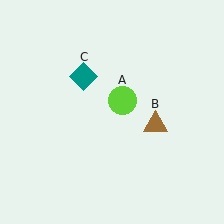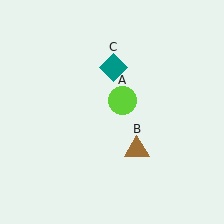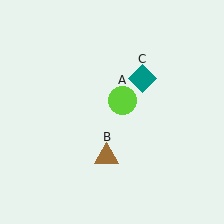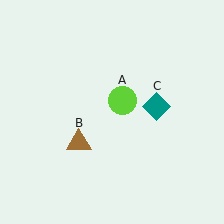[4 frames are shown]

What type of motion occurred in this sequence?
The brown triangle (object B), teal diamond (object C) rotated clockwise around the center of the scene.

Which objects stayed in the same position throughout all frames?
Lime circle (object A) remained stationary.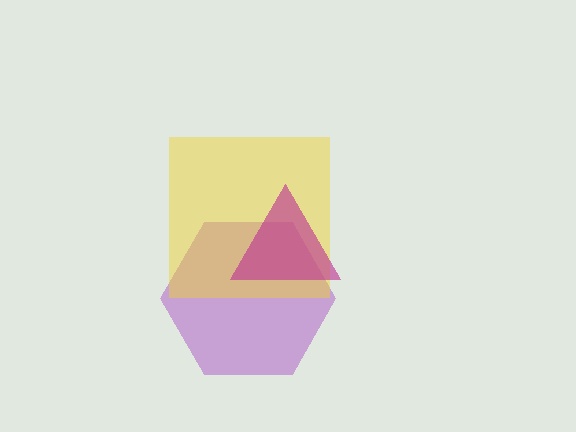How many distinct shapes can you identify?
There are 3 distinct shapes: a purple hexagon, a yellow square, a magenta triangle.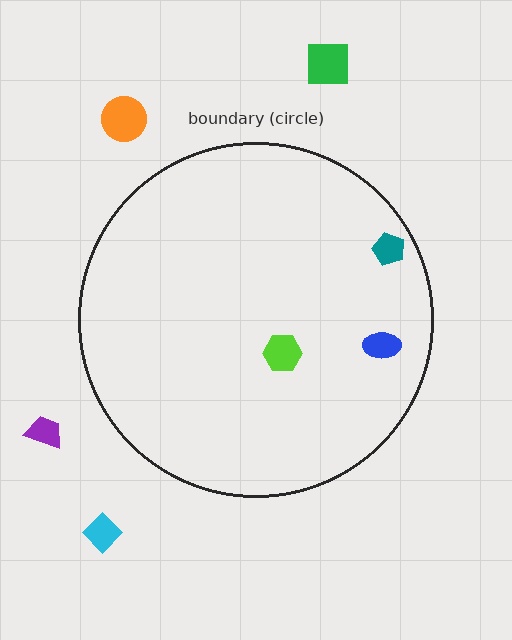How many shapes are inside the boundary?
3 inside, 4 outside.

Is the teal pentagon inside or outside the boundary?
Inside.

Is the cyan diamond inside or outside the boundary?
Outside.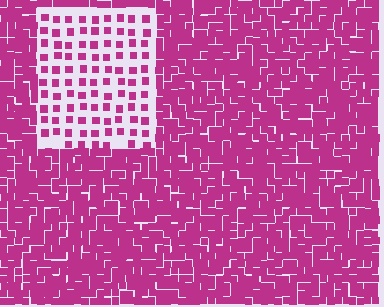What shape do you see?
I see a rectangle.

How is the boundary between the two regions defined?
The boundary is defined by a change in element density (approximately 2.9x ratio). All elements are the same color, size, and shape.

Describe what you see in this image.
The image contains small magenta elements arranged at two different densities. A rectangle-shaped region is visible where the elements are less densely packed than the surrounding area.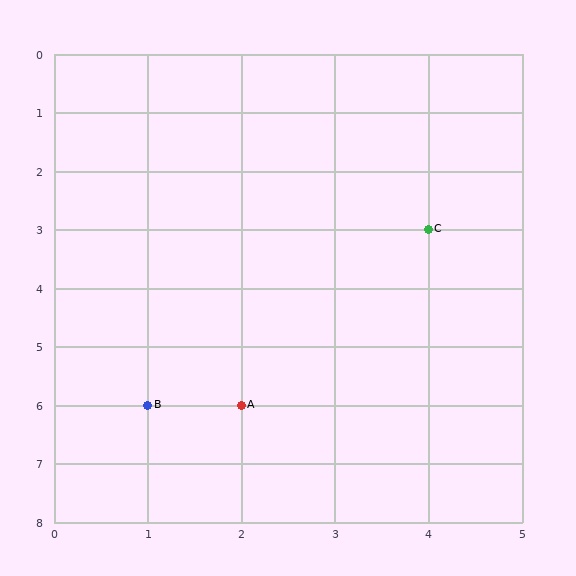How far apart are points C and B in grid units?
Points C and B are 3 columns and 3 rows apart (about 4.2 grid units diagonally).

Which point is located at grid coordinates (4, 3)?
Point C is at (4, 3).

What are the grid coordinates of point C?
Point C is at grid coordinates (4, 3).